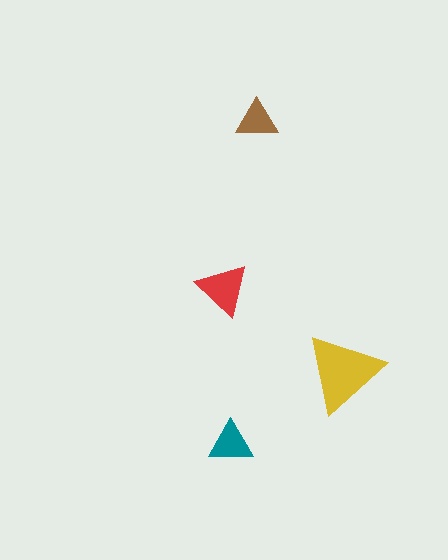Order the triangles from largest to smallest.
the yellow one, the red one, the teal one, the brown one.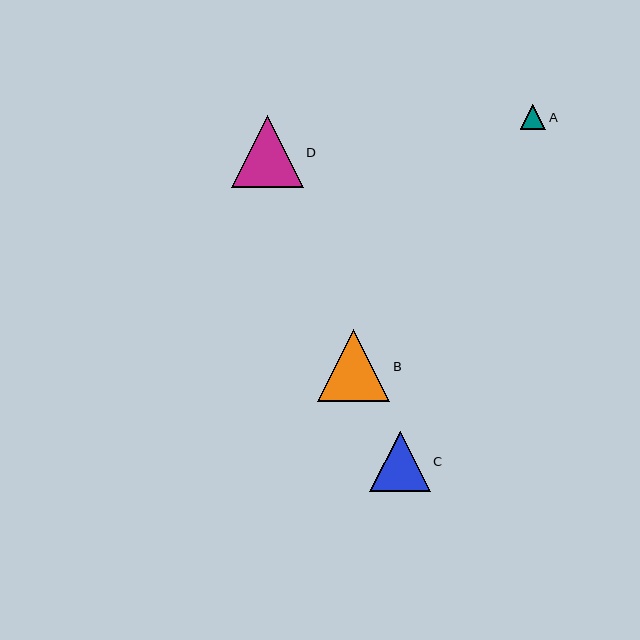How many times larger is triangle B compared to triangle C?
Triangle B is approximately 1.2 times the size of triangle C.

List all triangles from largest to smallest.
From largest to smallest: B, D, C, A.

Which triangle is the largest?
Triangle B is the largest with a size of approximately 72 pixels.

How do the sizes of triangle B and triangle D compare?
Triangle B and triangle D are approximately the same size.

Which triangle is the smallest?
Triangle A is the smallest with a size of approximately 25 pixels.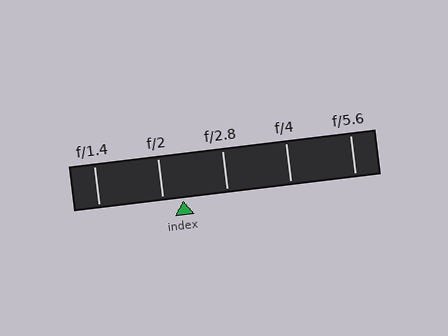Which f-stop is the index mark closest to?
The index mark is closest to f/2.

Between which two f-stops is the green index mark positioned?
The index mark is between f/2 and f/2.8.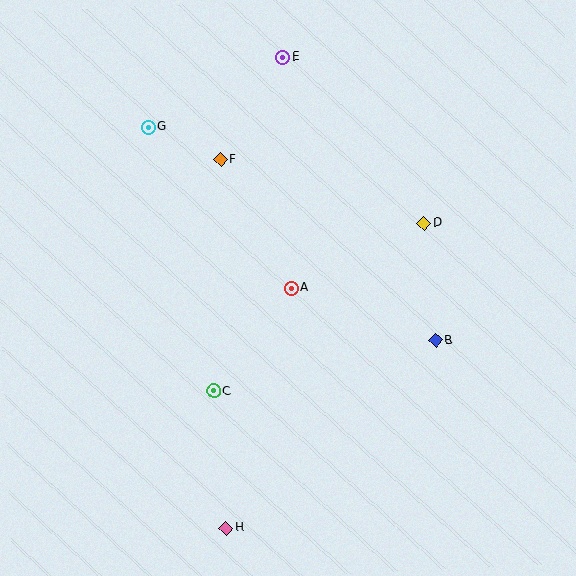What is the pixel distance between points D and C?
The distance between D and C is 269 pixels.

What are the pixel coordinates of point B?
Point B is at (436, 340).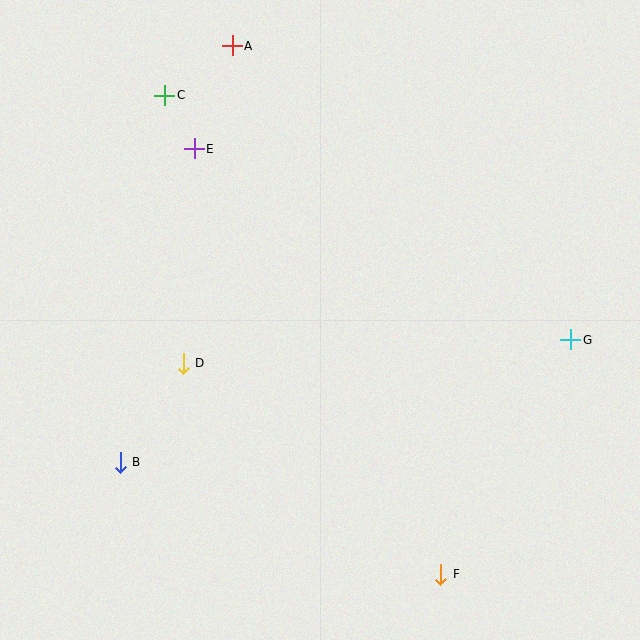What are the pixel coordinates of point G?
Point G is at (571, 340).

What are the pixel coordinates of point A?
Point A is at (232, 46).